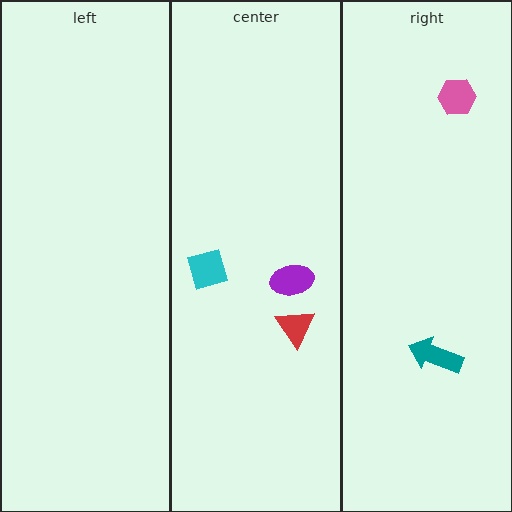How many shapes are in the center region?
3.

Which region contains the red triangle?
The center region.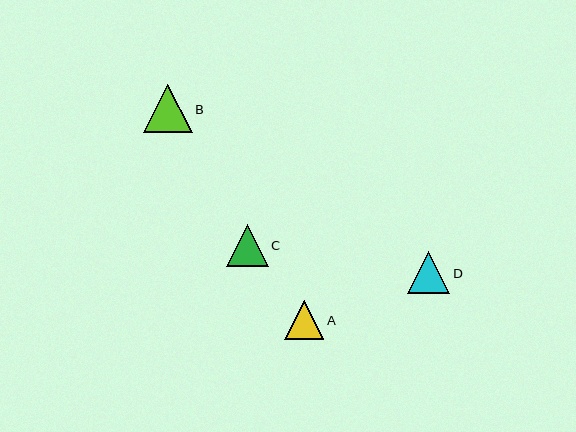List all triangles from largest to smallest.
From largest to smallest: B, D, C, A.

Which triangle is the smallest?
Triangle A is the smallest with a size of approximately 39 pixels.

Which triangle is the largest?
Triangle B is the largest with a size of approximately 48 pixels.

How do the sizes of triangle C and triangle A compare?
Triangle C and triangle A are approximately the same size.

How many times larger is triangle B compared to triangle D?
Triangle B is approximately 1.2 times the size of triangle D.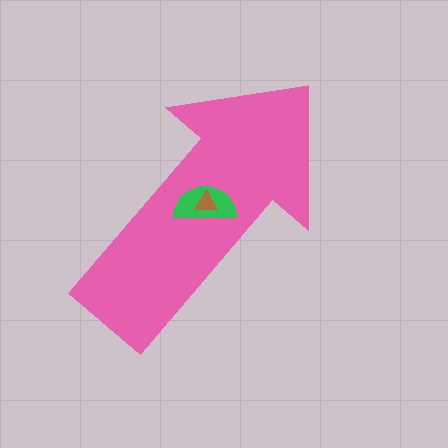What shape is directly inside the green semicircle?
The brown triangle.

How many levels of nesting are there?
3.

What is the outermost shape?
The pink arrow.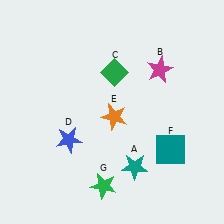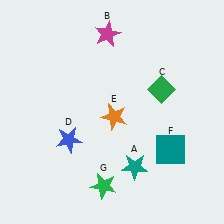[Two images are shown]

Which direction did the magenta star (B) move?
The magenta star (B) moved left.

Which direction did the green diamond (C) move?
The green diamond (C) moved right.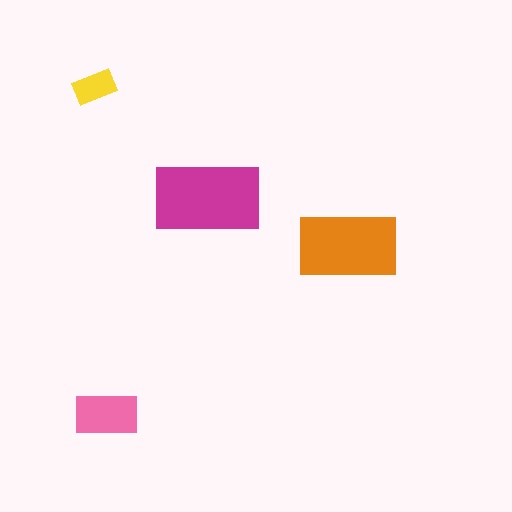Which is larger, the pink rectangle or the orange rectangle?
The orange one.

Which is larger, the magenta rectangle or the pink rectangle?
The magenta one.